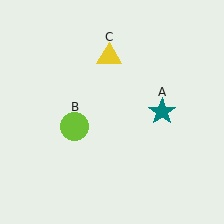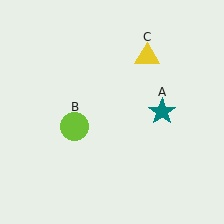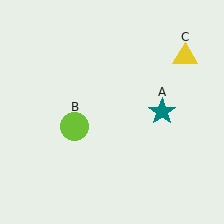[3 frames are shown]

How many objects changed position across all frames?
1 object changed position: yellow triangle (object C).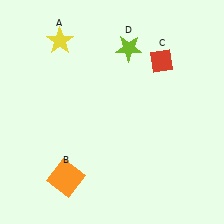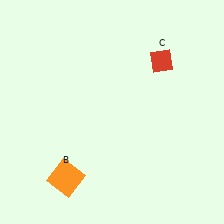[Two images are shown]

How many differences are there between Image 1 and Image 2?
There are 2 differences between the two images.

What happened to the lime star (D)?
The lime star (D) was removed in Image 2. It was in the top-right area of Image 1.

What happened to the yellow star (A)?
The yellow star (A) was removed in Image 2. It was in the top-left area of Image 1.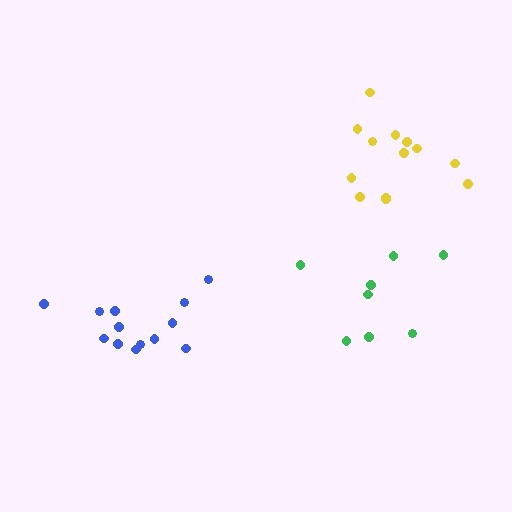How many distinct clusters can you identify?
There are 3 distinct clusters.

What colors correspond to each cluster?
The clusters are colored: green, yellow, blue.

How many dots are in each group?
Group 1: 8 dots, Group 2: 13 dots, Group 3: 13 dots (34 total).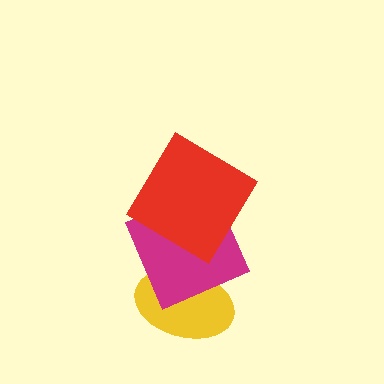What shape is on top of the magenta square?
The red diamond is on top of the magenta square.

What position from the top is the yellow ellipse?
The yellow ellipse is 3rd from the top.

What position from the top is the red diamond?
The red diamond is 1st from the top.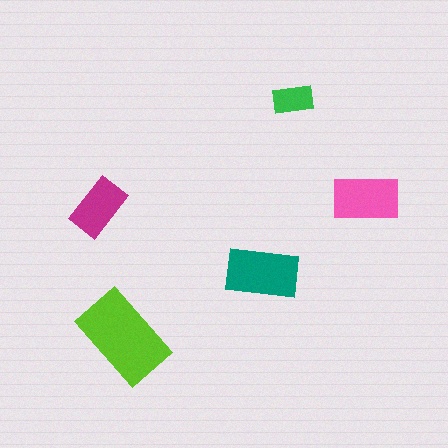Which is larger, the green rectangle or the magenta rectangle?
The magenta one.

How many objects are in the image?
There are 5 objects in the image.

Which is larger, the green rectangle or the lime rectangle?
The lime one.